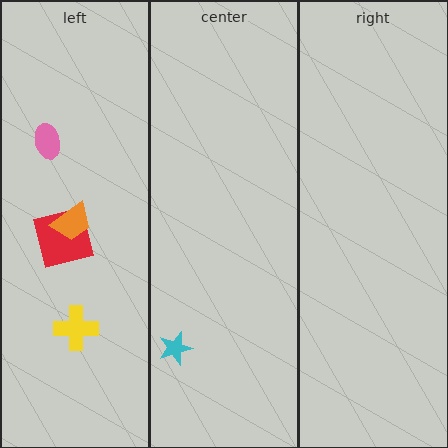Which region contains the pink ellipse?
The left region.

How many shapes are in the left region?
4.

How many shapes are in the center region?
1.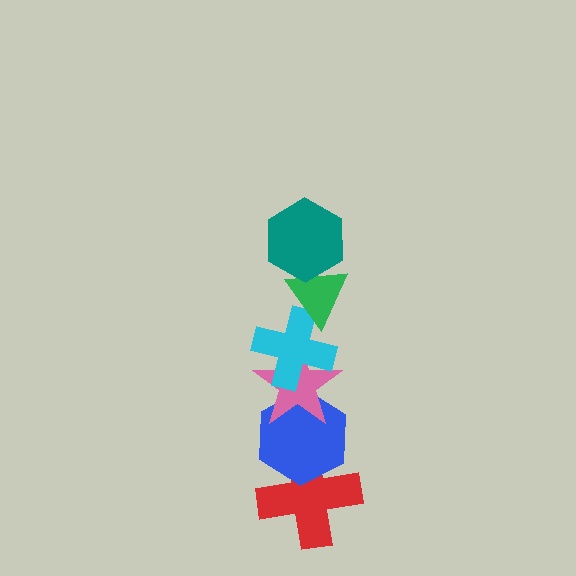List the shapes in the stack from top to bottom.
From top to bottom: the teal hexagon, the green triangle, the cyan cross, the pink star, the blue hexagon, the red cross.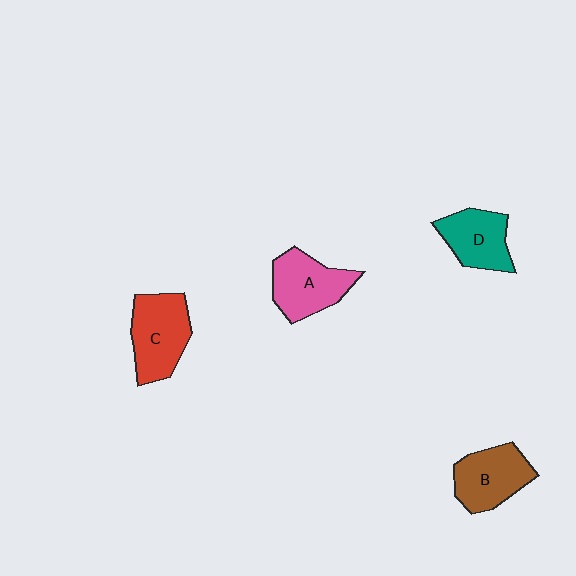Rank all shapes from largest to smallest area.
From largest to smallest: C (red), A (pink), B (brown), D (teal).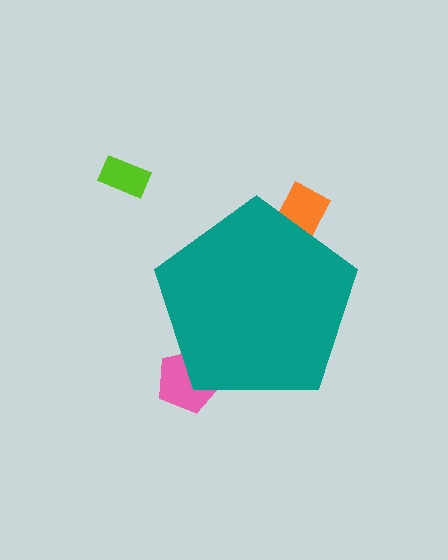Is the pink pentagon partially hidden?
Yes, the pink pentagon is partially hidden behind the teal pentagon.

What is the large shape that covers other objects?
A teal pentagon.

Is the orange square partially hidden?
Yes, the orange square is partially hidden behind the teal pentagon.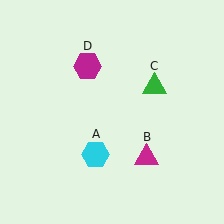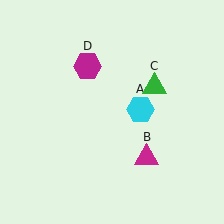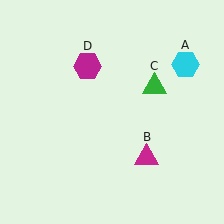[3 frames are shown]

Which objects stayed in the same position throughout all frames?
Magenta triangle (object B) and green triangle (object C) and magenta hexagon (object D) remained stationary.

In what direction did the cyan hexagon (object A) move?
The cyan hexagon (object A) moved up and to the right.